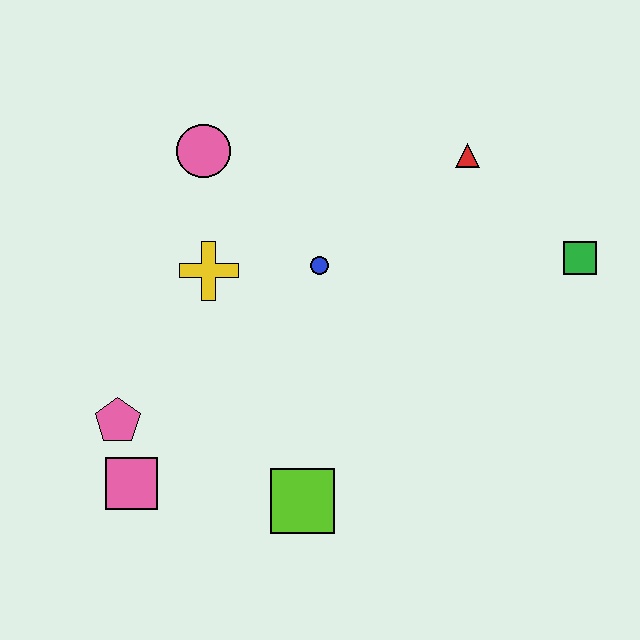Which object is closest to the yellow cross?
The blue circle is closest to the yellow cross.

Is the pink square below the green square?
Yes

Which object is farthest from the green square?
The pink square is farthest from the green square.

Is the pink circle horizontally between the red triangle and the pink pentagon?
Yes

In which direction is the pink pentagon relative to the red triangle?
The pink pentagon is to the left of the red triangle.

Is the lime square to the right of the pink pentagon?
Yes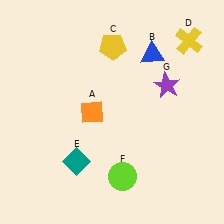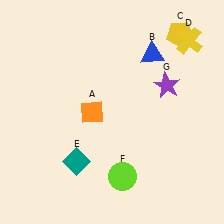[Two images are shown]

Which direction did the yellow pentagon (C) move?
The yellow pentagon (C) moved right.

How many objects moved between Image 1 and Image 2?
1 object moved between the two images.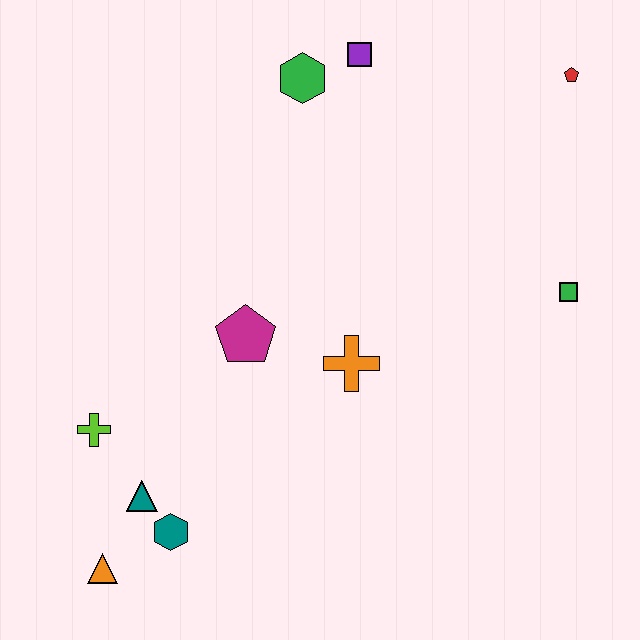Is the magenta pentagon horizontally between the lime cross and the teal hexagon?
No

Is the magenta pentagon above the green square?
No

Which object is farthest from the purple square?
The orange triangle is farthest from the purple square.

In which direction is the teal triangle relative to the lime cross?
The teal triangle is below the lime cross.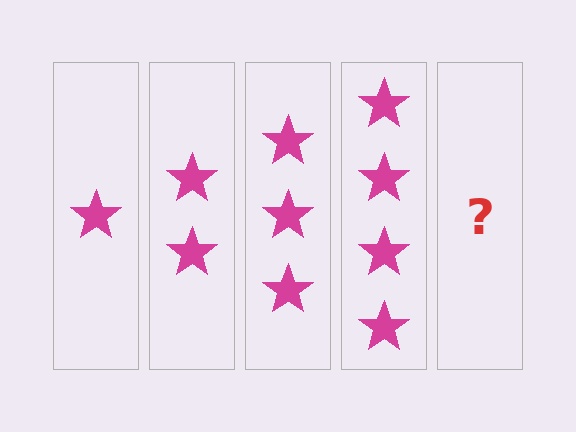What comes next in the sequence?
The next element should be 5 stars.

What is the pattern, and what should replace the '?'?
The pattern is that each step adds one more star. The '?' should be 5 stars.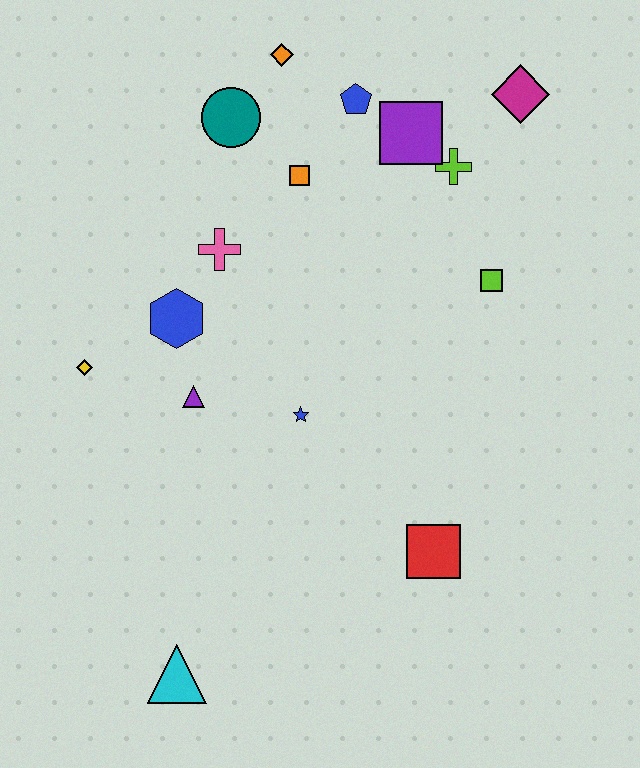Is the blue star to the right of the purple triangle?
Yes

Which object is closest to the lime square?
The lime cross is closest to the lime square.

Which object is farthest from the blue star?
The magenta diamond is farthest from the blue star.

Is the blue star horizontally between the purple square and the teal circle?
Yes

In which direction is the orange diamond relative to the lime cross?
The orange diamond is to the left of the lime cross.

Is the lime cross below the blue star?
No